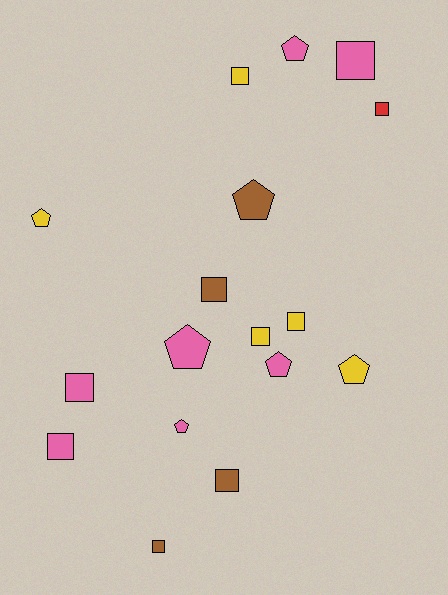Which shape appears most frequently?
Square, with 10 objects.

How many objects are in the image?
There are 17 objects.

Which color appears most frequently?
Pink, with 7 objects.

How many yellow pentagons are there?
There are 2 yellow pentagons.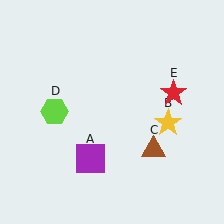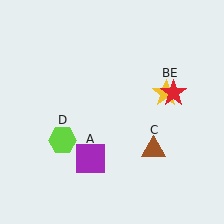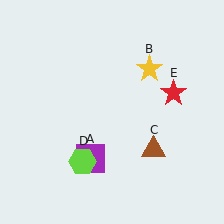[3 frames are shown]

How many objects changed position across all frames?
2 objects changed position: yellow star (object B), lime hexagon (object D).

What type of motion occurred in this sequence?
The yellow star (object B), lime hexagon (object D) rotated counterclockwise around the center of the scene.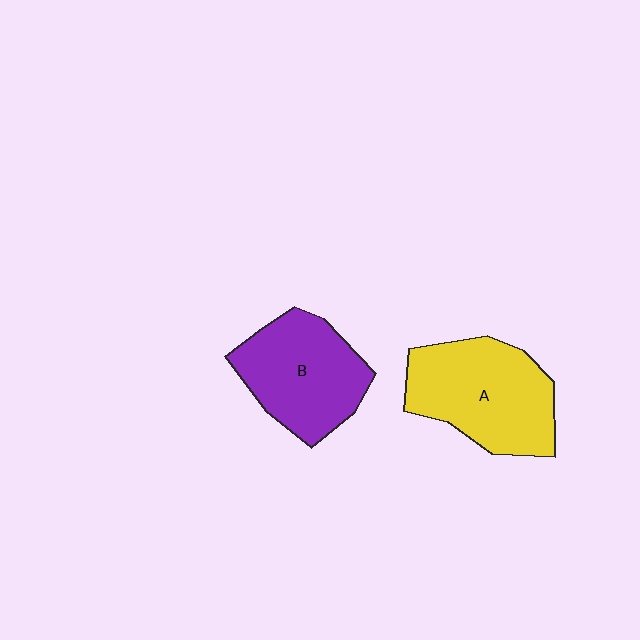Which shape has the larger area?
Shape A (yellow).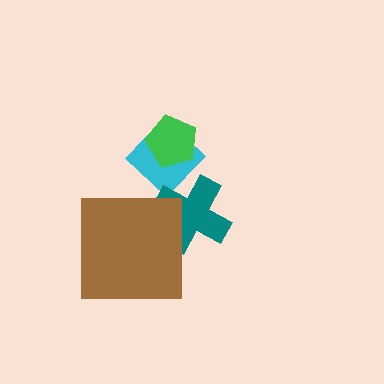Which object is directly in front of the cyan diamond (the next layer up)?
The green pentagon is directly in front of the cyan diamond.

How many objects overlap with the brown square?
1 object overlaps with the brown square.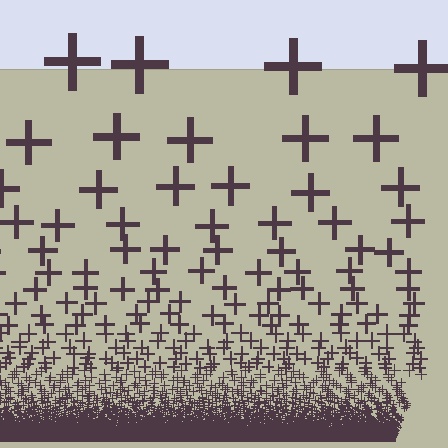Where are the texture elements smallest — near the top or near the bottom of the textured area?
Near the bottom.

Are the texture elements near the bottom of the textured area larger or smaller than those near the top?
Smaller. The gradient is inverted — elements near the bottom are smaller and denser.